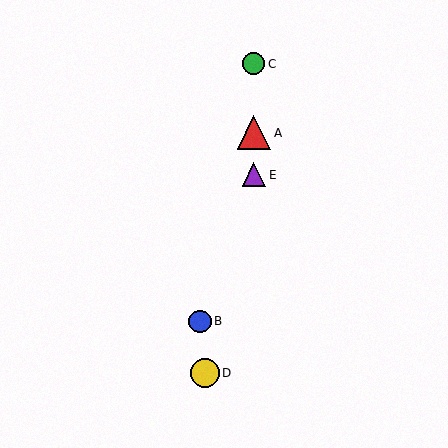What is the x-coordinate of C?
Object C is at x≈254.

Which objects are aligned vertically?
Objects A, C, E are aligned vertically.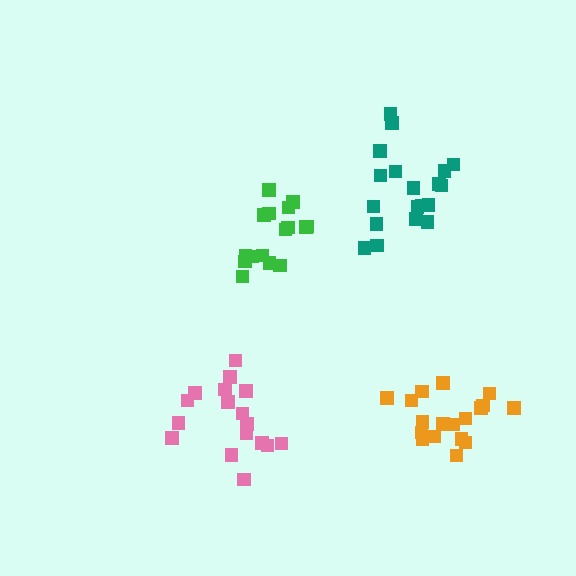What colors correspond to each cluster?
The clusters are colored: teal, green, pink, orange.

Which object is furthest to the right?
The orange cluster is rightmost.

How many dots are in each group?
Group 1: 19 dots, Group 2: 16 dots, Group 3: 17 dots, Group 4: 18 dots (70 total).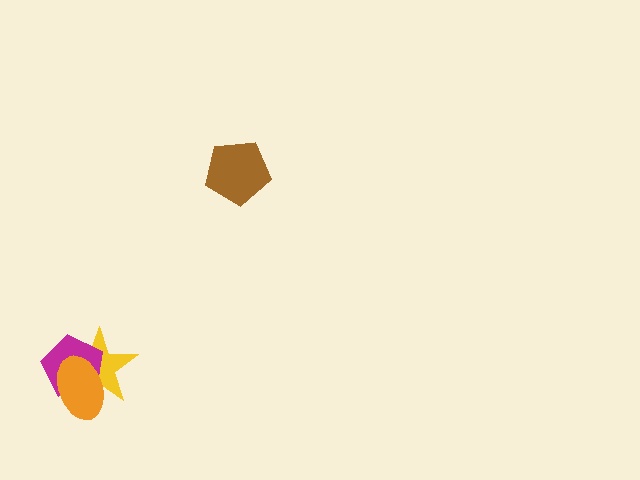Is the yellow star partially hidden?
Yes, it is partially covered by another shape.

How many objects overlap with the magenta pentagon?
2 objects overlap with the magenta pentagon.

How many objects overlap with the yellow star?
2 objects overlap with the yellow star.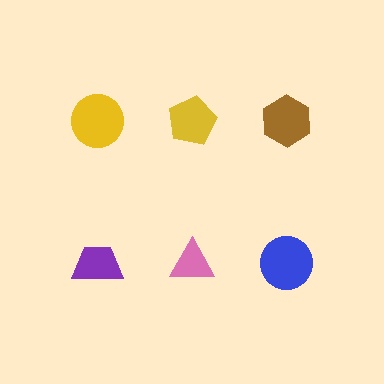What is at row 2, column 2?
A pink triangle.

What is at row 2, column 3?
A blue circle.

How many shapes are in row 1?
3 shapes.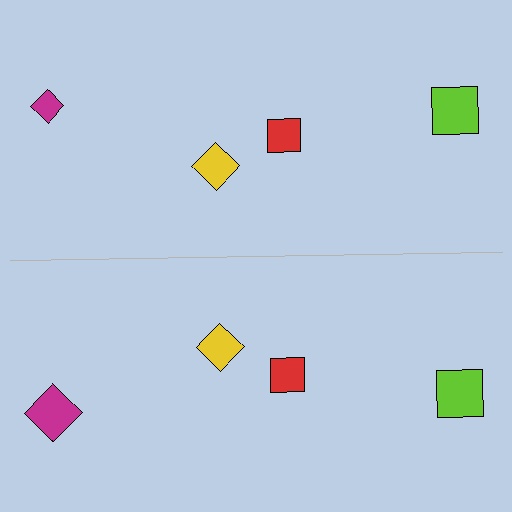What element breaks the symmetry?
The magenta diamond on the bottom side has a different size than its mirror counterpart.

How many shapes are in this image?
There are 8 shapes in this image.